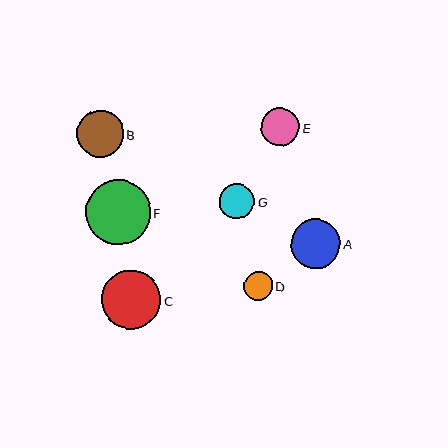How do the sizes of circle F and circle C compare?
Circle F and circle C are approximately the same size.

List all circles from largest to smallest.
From largest to smallest: F, C, A, B, E, G, D.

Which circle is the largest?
Circle F is the largest with a size of approximately 65 pixels.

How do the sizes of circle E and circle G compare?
Circle E and circle G are approximately the same size.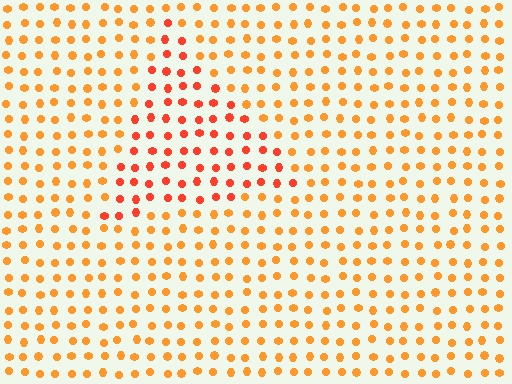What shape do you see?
I see a triangle.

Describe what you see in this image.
The image is filled with small orange elements in a uniform arrangement. A triangle-shaped region is visible where the elements are tinted to a slightly different hue, forming a subtle color boundary.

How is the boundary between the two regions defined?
The boundary is defined purely by a slight shift in hue (about 26 degrees). Spacing, size, and orientation are identical on both sides.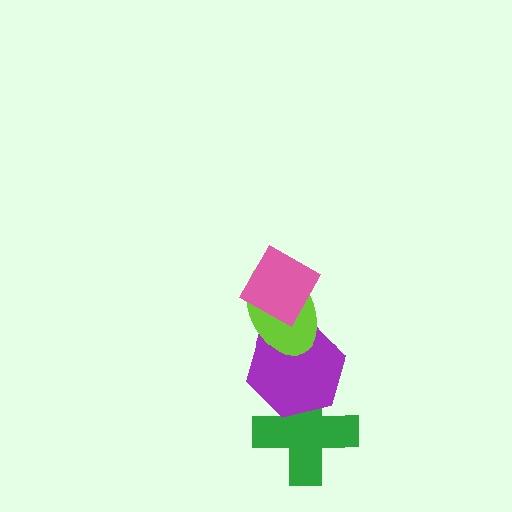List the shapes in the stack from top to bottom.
From top to bottom: the pink diamond, the lime ellipse, the purple hexagon, the green cross.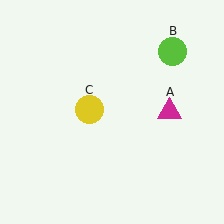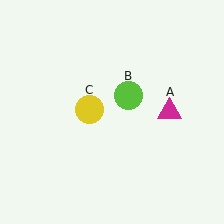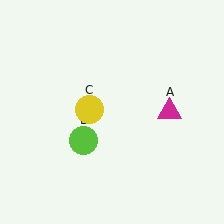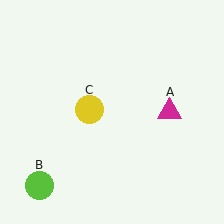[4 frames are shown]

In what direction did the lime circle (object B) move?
The lime circle (object B) moved down and to the left.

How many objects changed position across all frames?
1 object changed position: lime circle (object B).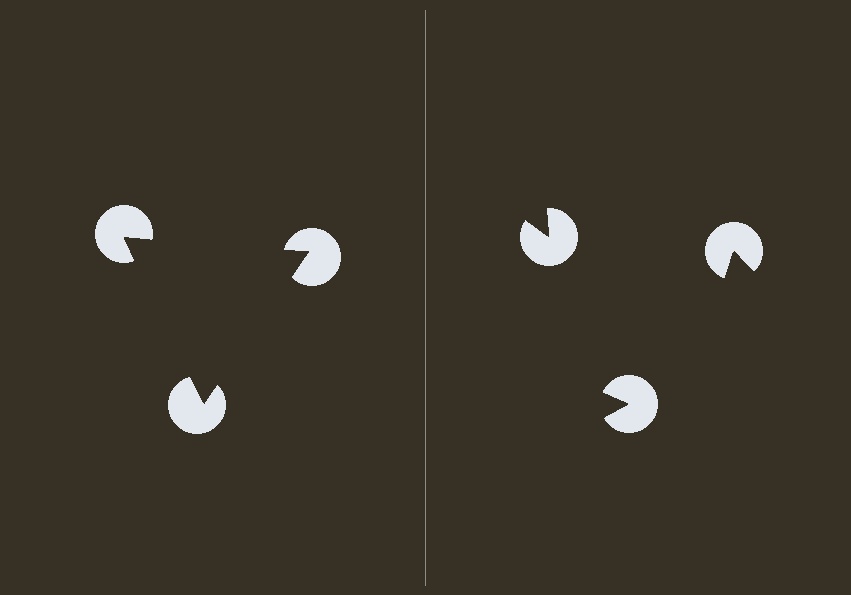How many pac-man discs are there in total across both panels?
6 — 3 on each side.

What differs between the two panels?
The pac-man discs are positioned identically on both sides; only the wedge orientations differ. On the left they align to a triangle; on the right they are misaligned.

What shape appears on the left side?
An illusory triangle.